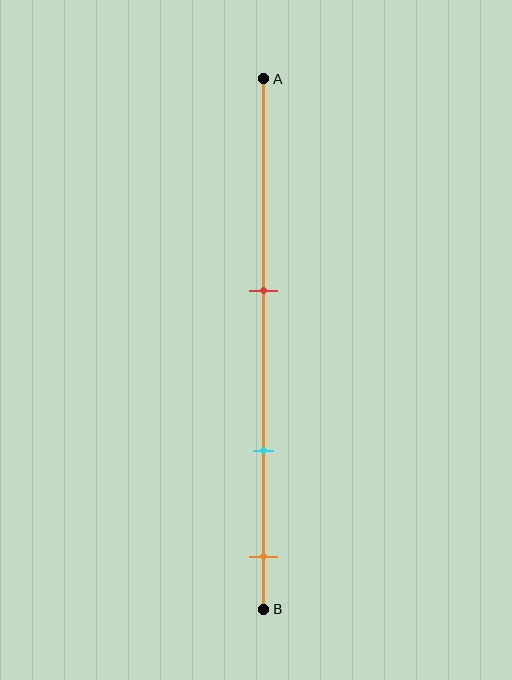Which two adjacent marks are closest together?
The cyan and orange marks are the closest adjacent pair.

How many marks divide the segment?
There are 3 marks dividing the segment.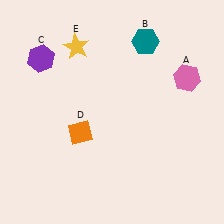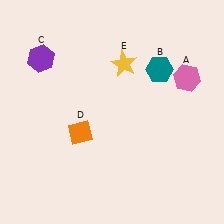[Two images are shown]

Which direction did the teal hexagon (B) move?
The teal hexagon (B) moved down.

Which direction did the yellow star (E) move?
The yellow star (E) moved right.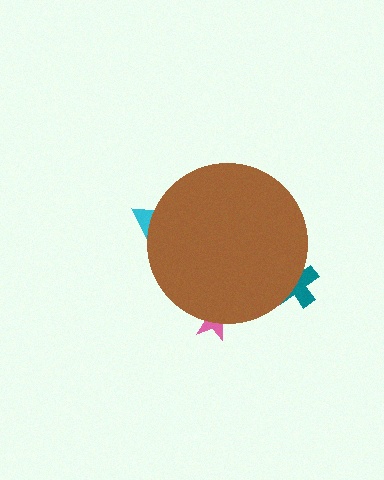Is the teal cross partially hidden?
Yes, the teal cross is partially hidden behind the brown circle.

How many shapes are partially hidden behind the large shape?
3 shapes are partially hidden.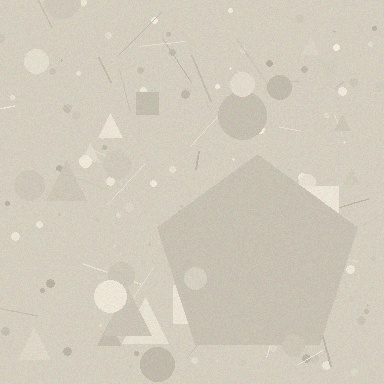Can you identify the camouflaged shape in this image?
The camouflaged shape is a pentagon.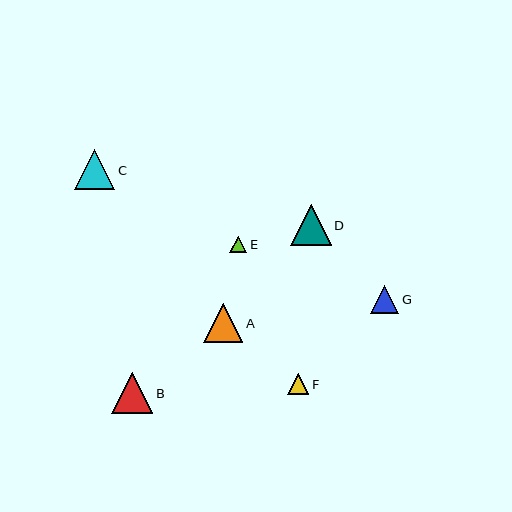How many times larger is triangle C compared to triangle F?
Triangle C is approximately 1.8 times the size of triangle F.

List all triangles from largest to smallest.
From largest to smallest: B, D, C, A, G, F, E.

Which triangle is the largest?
Triangle B is the largest with a size of approximately 41 pixels.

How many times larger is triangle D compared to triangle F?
Triangle D is approximately 1.9 times the size of triangle F.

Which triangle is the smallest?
Triangle E is the smallest with a size of approximately 17 pixels.